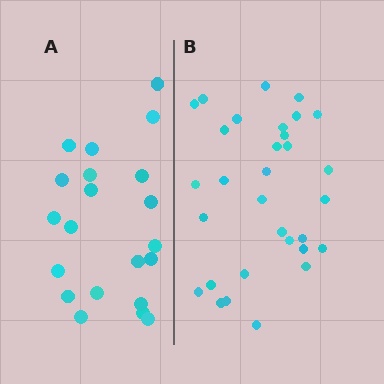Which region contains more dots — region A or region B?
Region B (the right region) has more dots.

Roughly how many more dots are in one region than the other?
Region B has roughly 10 or so more dots than region A.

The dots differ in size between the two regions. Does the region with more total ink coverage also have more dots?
No. Region A has more total ink coverage because its dots are larger, but region B actually contains more individual dots. Total area can be misleading — the number of items is what matters here.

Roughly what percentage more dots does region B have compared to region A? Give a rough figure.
About 50% more.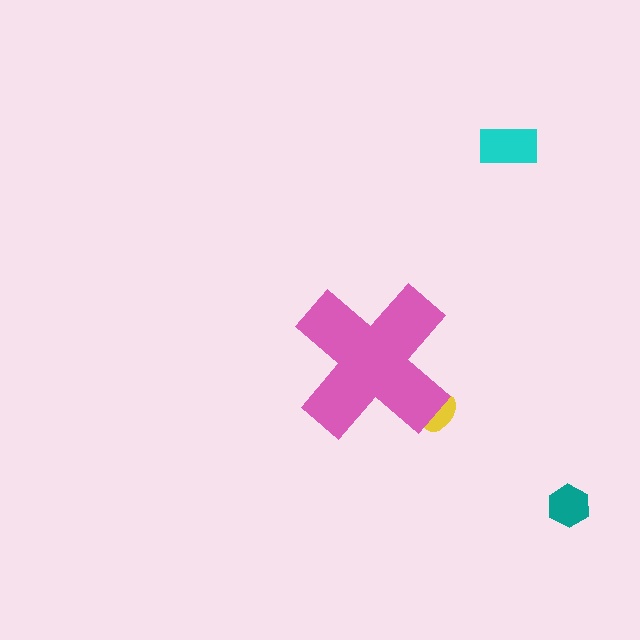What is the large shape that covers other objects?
A pink cross.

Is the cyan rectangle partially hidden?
No, the cyan rectangle is fully visible.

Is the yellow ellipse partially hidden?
Yes, the yellow ellipse is partially hidden behind the pink cross.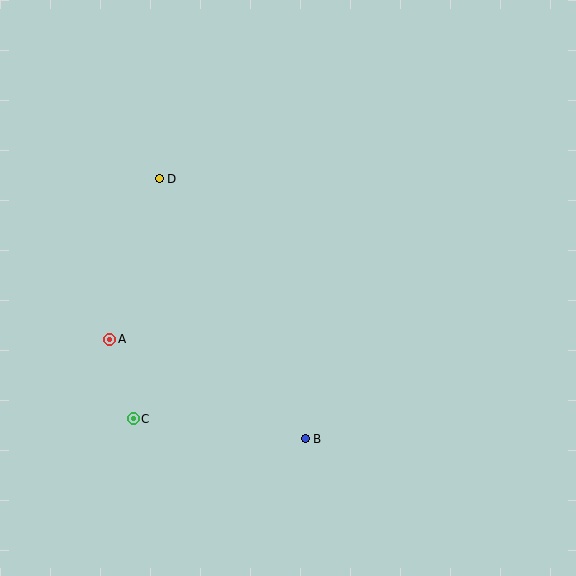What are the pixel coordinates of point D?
Point D is at (159, 179).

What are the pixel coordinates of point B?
Point B is at (305, 439).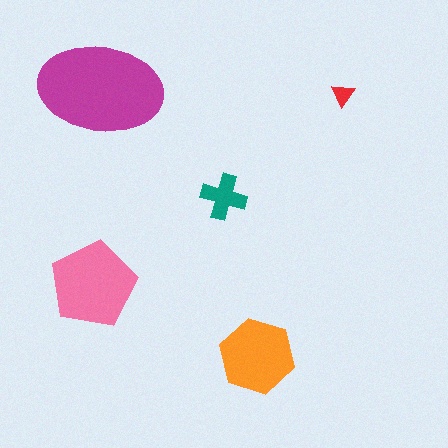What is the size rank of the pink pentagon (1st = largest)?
2nd.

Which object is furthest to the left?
The pink pentagon is leftmost.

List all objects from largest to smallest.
The magenta ellipse, the pink pentagon, the orange hexagon, the teal cross, the red triangle.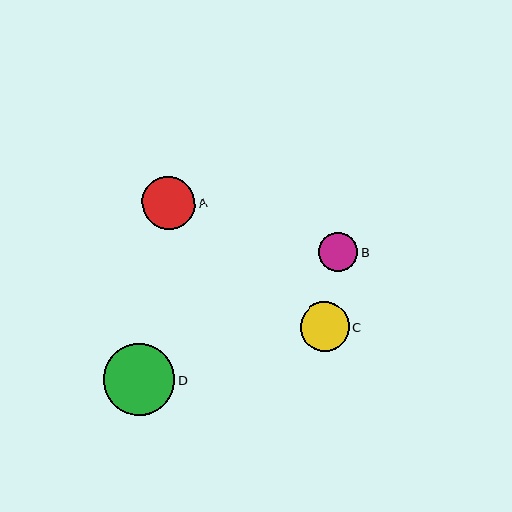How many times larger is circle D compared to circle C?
Circle D is approximately 1.5 times the size of circle C.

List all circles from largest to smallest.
From largest to smallest: D, A, C, B.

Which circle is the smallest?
Circle B is the smallest with a size of approximately 39 pixels.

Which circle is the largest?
Circle D is the largest with a size of approximately 72 pixels.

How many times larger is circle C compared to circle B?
Circle C is approximately 1.3 times the size of circle B.